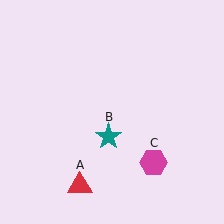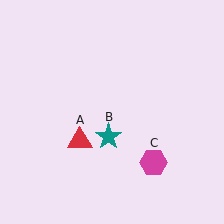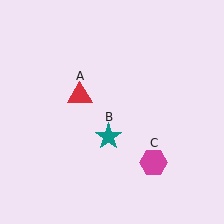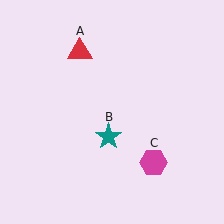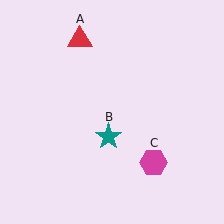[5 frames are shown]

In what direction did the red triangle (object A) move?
The red triangle (object A) moved up.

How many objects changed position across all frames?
1 object changed position: red triangle (object A).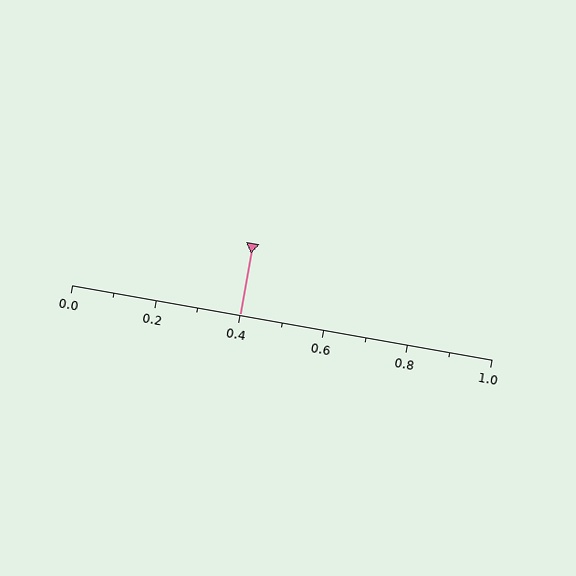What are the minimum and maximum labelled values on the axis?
The axis runs from 0.0 to 1.0.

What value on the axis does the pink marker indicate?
The marker indicates approximately 0.4.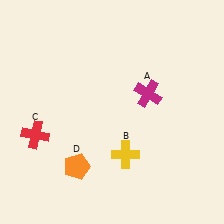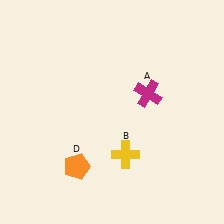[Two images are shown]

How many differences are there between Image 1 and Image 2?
There is 1 difference between the two images.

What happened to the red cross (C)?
The red cross (C) was removed in Image 2. It was in the bottom-left area of Image 1.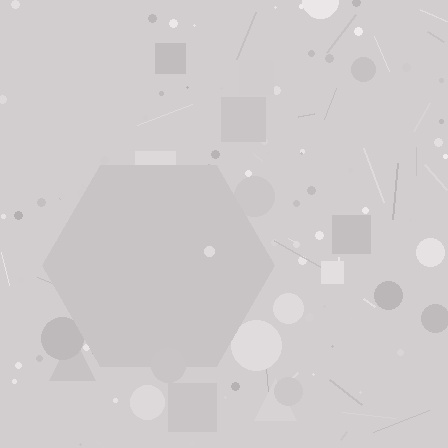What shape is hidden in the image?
A hexagon is hidden in the image.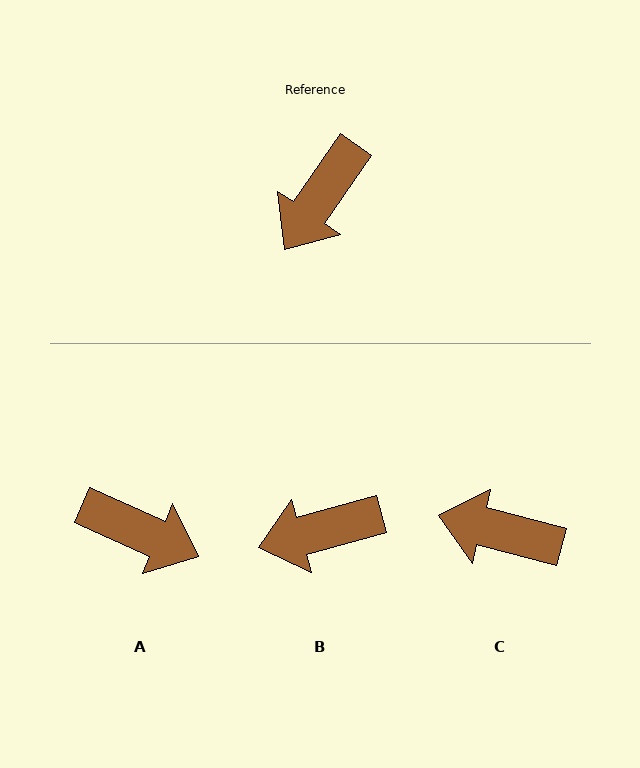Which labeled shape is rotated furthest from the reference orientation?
A, about 101 degrees away.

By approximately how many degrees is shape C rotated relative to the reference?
Approximately 70 degrees clockwise.